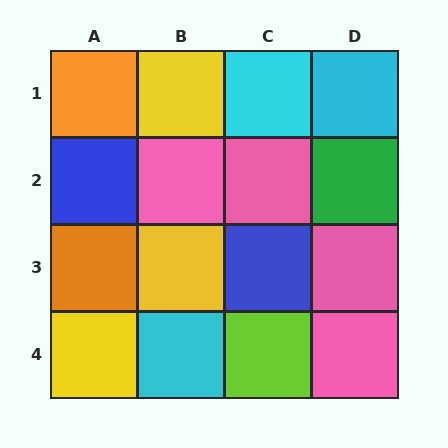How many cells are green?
1 cell is green.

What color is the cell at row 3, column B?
Yellow.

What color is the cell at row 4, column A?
Yellow.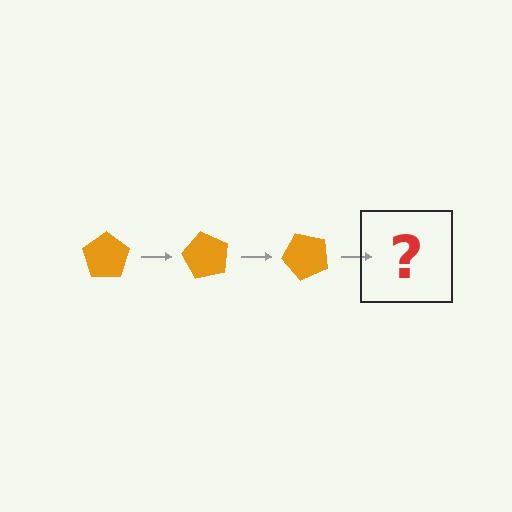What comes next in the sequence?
The next element should be an orange pentagon rotated 180 degrees.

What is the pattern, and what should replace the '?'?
The pattern is that the pentagon rotates 60 degrees each step. The '?' should be an orange pentagon rotated 180 degrees.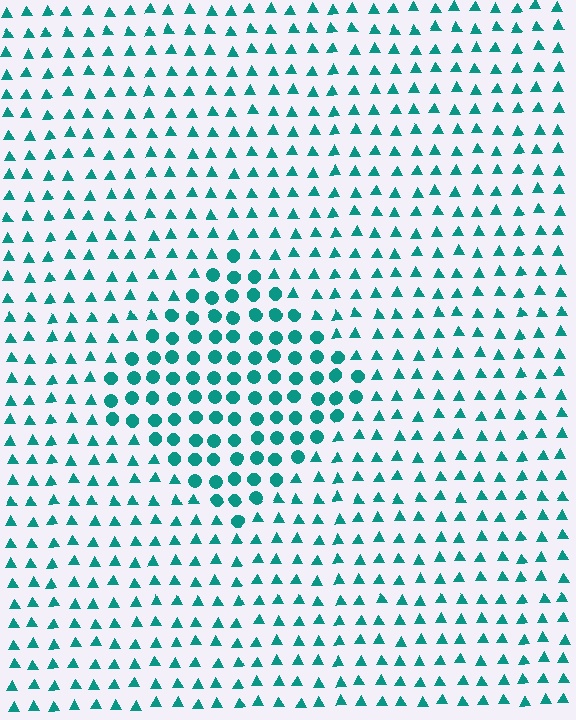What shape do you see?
I see a diamond.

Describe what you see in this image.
The image is filled with small teal elements arranged in a uniform grid. A diamond-shaped region contains circles, while the surrounding area contains triangles. The boundary is defined purely by the change in element shape.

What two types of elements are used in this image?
The image uses circles inside the diamond region and triangles outside it.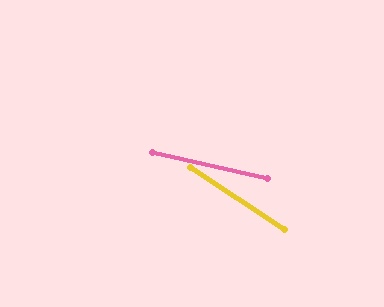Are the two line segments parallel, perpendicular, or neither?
Neither parallel nor perpendicular — they differ by about 21°.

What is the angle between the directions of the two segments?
Approximately 21 degrees.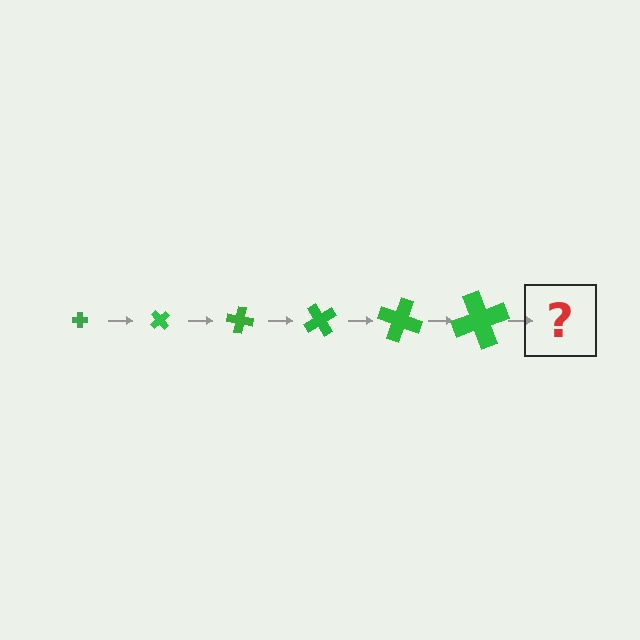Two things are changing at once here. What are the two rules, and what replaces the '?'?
The two rules are that the cross grows larger each step and it rotates 50 degrees each step. The '?' should be a cross, larger than the previous one and rotated 300 degrees from the start.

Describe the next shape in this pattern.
It should be a cross, larger than the previous one and rotated 300 degrees from the start.